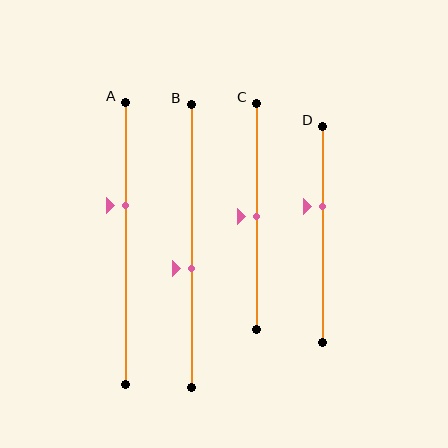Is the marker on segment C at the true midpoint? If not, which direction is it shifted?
Yes, the marker on segment C is at the true midpoint.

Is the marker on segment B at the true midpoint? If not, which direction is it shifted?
No, the marker on segment B is shifted downward by about 8% of the segment length.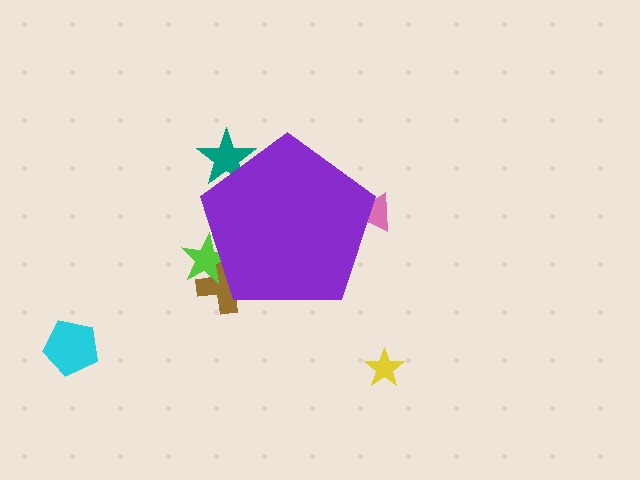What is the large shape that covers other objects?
A purple pentagon.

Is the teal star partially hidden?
Yes, the teal star is partially hidden behind the purple pentagon.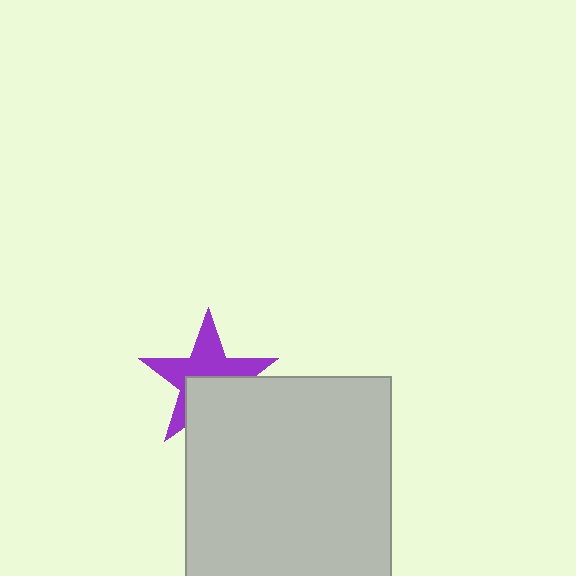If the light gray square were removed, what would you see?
You would see the complete purple star.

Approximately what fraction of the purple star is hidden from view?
Roughly 42% of the purple star is hidden behind the light gray square.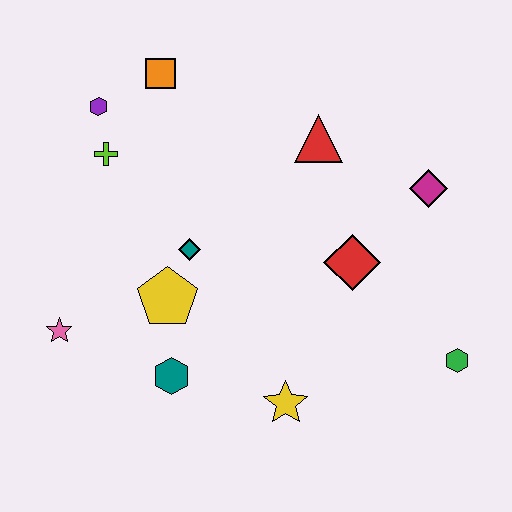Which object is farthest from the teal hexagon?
The magenta diamond is farthest from the teal hexagon.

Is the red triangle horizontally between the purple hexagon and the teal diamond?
No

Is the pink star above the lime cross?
No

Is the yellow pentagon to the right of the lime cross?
Yes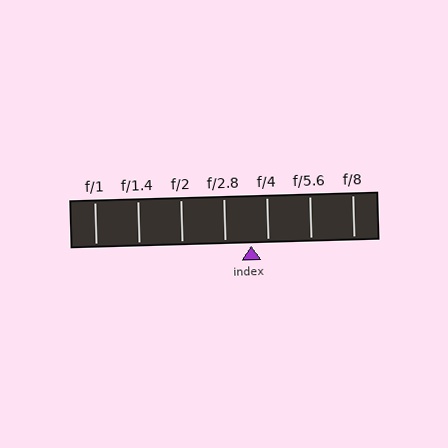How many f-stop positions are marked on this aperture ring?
There are 7 f-stop positions marked.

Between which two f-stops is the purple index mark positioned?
The index mark is between f/2.8 and f/4.